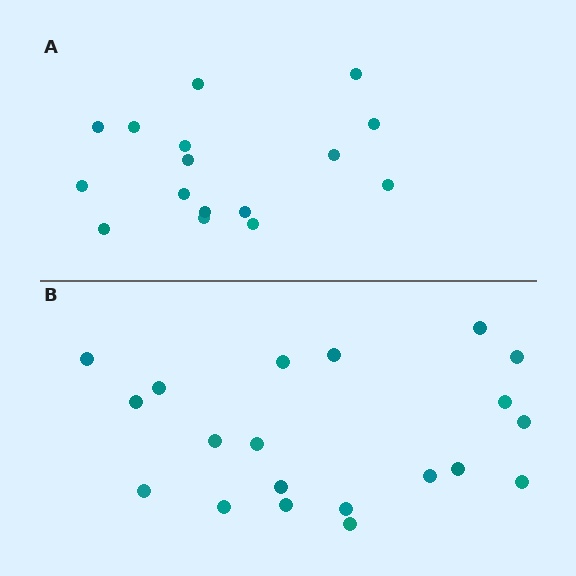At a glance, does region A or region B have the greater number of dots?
Region B (the bottom region) has more dots.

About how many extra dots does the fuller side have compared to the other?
Region B has about 4 more dots than region A.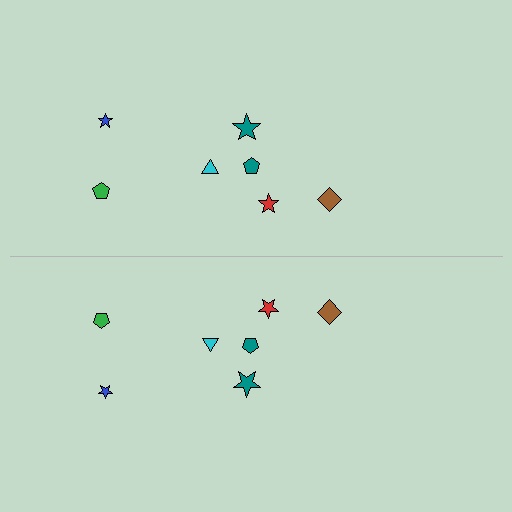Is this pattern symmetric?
Yes, this pattern has bilateral (reflection) symmetry.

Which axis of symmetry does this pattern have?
The pattern has a horizontal axis of symmetry running through the center of the image.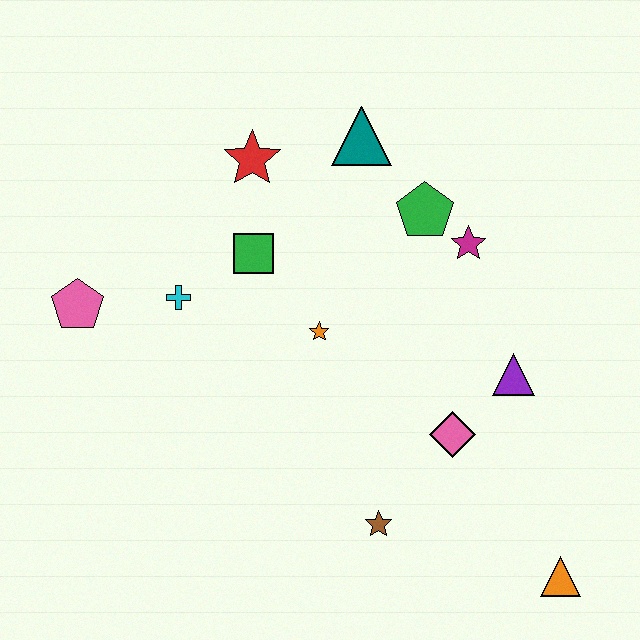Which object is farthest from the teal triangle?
The orange triangle is farthest from the teal triangle.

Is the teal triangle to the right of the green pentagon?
No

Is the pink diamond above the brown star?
Yes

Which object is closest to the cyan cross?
The green square is closest to the cyan cross.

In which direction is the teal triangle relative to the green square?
The teal triangle is above the green square.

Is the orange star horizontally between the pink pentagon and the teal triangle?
Yes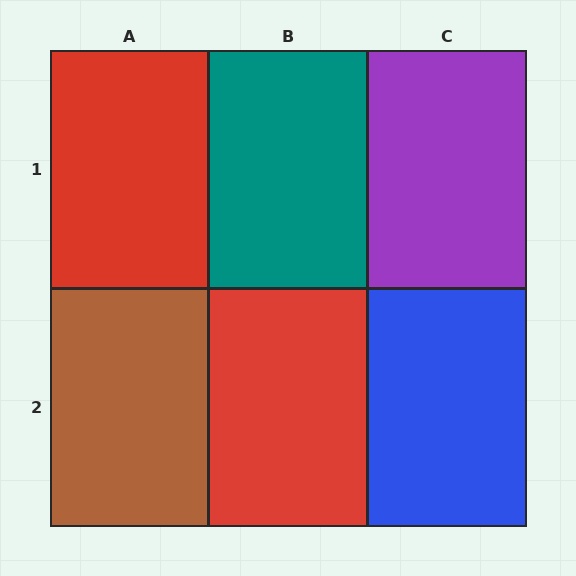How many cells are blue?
1 cell is blue.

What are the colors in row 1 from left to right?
Red, teal, purple.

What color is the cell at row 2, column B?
Red.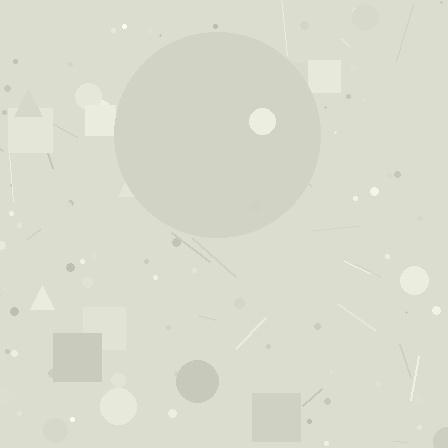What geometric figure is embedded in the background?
A circle is embedded in the background.